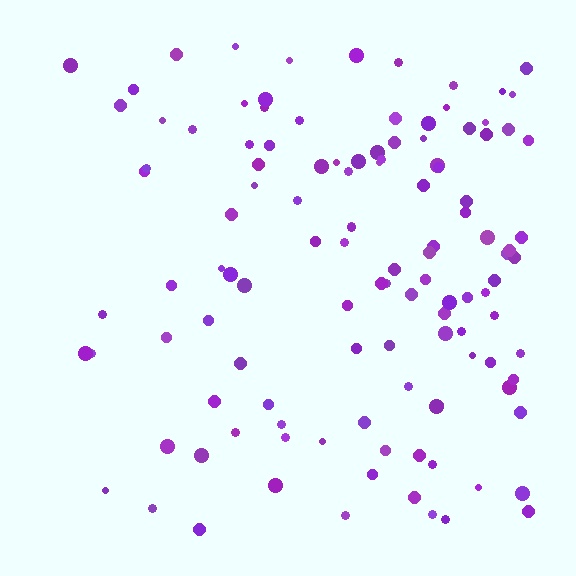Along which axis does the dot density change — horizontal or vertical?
Horizontal.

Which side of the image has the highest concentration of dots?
The right.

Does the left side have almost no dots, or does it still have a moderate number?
Still a moderate number, just noticeably fewer than the right.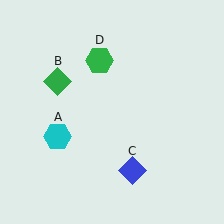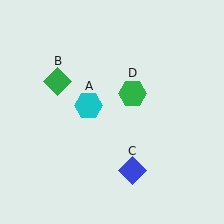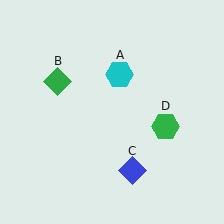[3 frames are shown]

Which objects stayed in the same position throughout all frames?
Green diamond (object B) and blue diamond (object C) remained stationary.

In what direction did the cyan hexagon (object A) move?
The cyan hexagon (object A) moved up and to the right.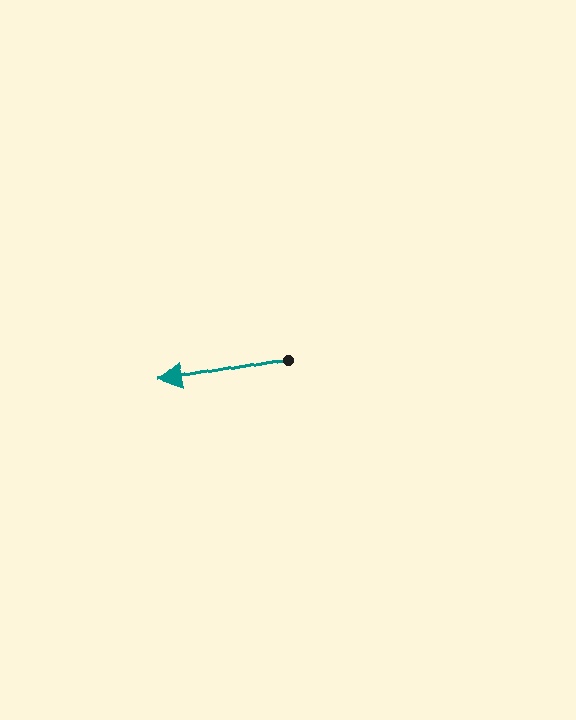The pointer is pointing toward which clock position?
Roughly 9 o'clock.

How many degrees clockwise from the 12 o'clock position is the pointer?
Approximately 259 degrees.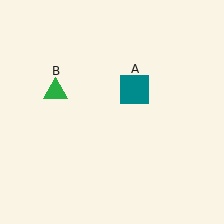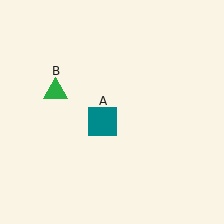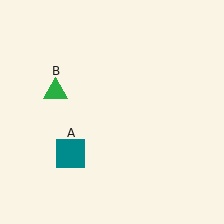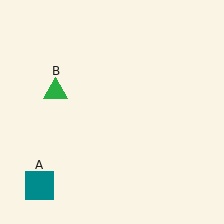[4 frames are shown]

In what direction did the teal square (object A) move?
The teal square (object A) moved down and to the left.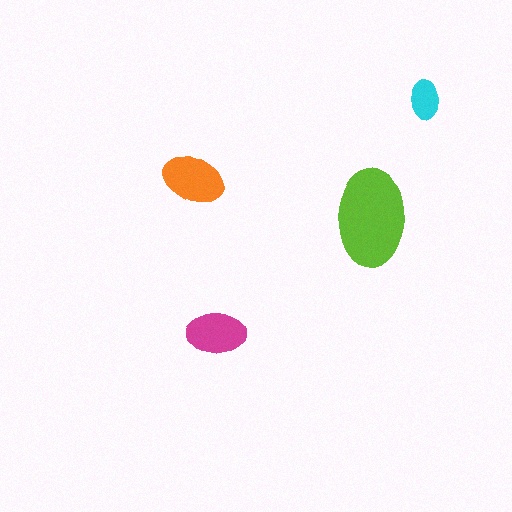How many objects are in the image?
There are 4 objects in the image.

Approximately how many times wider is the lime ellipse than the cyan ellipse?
About 2.5 times wider.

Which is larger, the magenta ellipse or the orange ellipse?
The orange one.